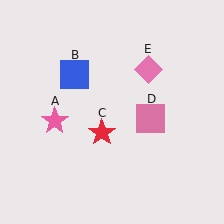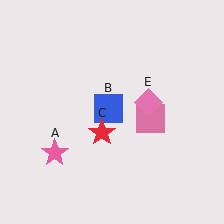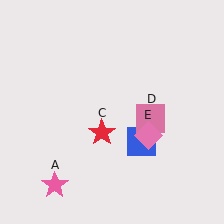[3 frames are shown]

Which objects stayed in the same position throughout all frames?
Red star (object C) and pink square (object D) remained stationary.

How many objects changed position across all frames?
3 objects changed position: pink star (object A), blue square (object B), pink diamond (object E).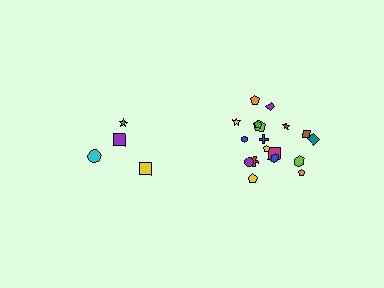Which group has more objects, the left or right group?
The right group.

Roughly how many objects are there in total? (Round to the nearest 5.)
Roughly 20 objects in total.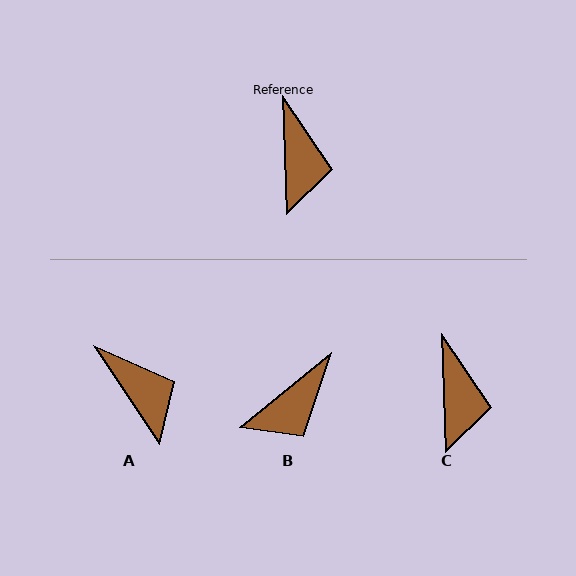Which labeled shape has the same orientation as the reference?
C.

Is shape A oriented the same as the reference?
No, it is off by about 32 degrees.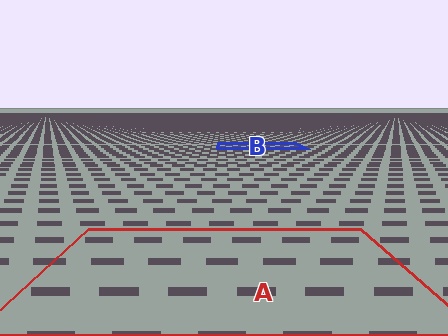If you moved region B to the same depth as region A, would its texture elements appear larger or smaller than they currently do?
They would appear larger. At a closer depth, the same texture elements are projected at a bigger on-screen size.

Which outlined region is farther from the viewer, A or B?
Region B is farther from the viewer — the texture elements inside it appear smaller and more densely packed.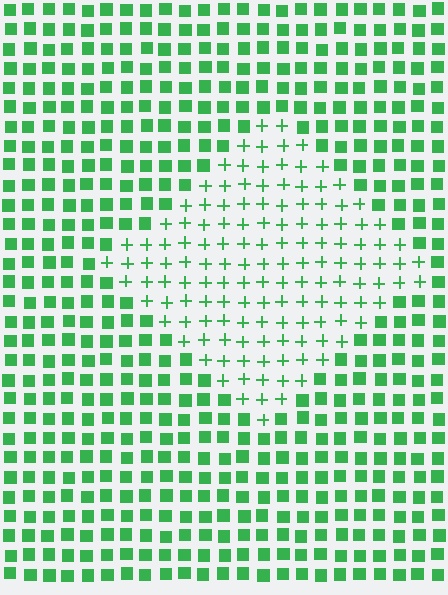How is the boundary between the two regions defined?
The boundary is defined by a change in element shape: plus signs inside vs. squares outside. All elements share the same color and spacing.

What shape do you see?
I see a diamond.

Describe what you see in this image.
The image is filled with small green elements arranged in a uniform grid. A diamond-shaped region contains plus signs, while the surrounding area contains squares. The boundary is defined purely by the change in element shape.